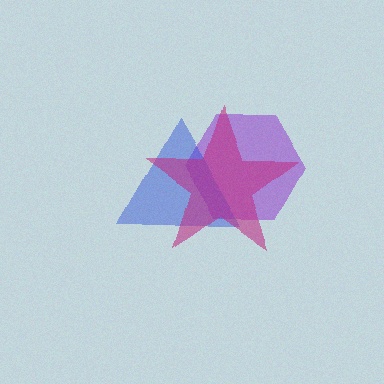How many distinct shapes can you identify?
There are 3 distinct shapes: a purple hexagon, a blue triangle, a magenta star.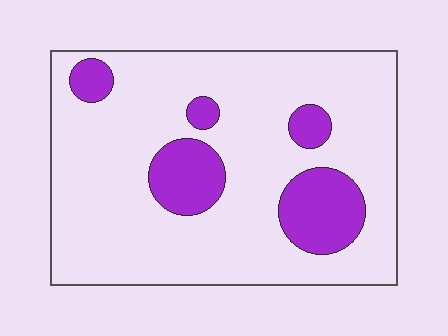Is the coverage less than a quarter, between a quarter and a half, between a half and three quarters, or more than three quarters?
Less than a quarter.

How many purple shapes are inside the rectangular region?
5.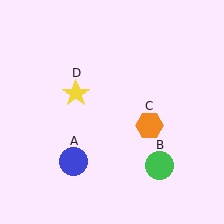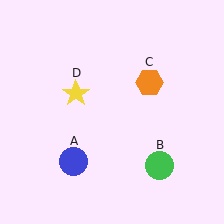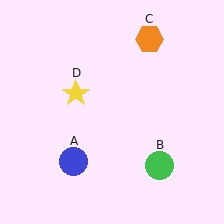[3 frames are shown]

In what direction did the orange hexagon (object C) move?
The orange hexagon (object C) moved up.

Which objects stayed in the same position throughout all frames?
Blue circle (object A) and green circle (object B) and yellow star (object D) remained stationary.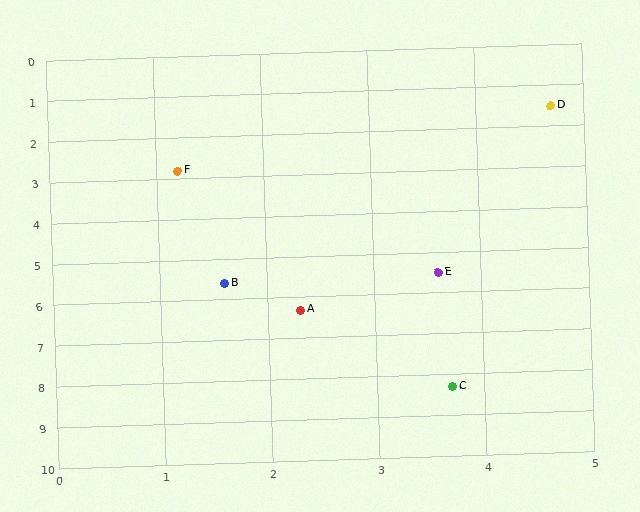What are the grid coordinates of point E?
Point E is at approximately (3.6, 5.5).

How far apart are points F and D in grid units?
Points F and D are about 3.7 grid units apart.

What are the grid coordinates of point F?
Point F is at approximately (1.2, 2.8).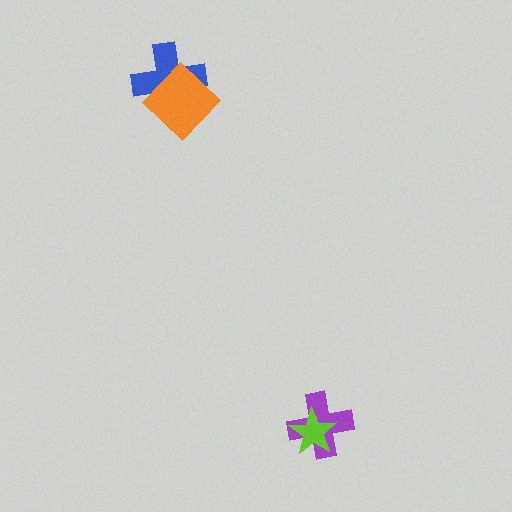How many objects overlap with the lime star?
1 object overlaps with the lime star.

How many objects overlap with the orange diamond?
1 object overlaps with the orange diamond.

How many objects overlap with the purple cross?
1 object overlaps with the purple cross.